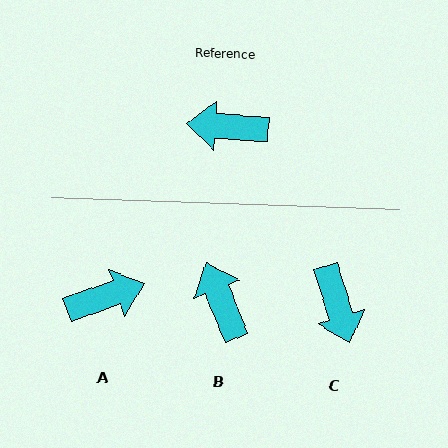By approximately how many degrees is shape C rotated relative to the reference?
Approximately 112 degrees counter-clockwise.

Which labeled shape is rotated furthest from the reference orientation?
A, about 157 degrees away.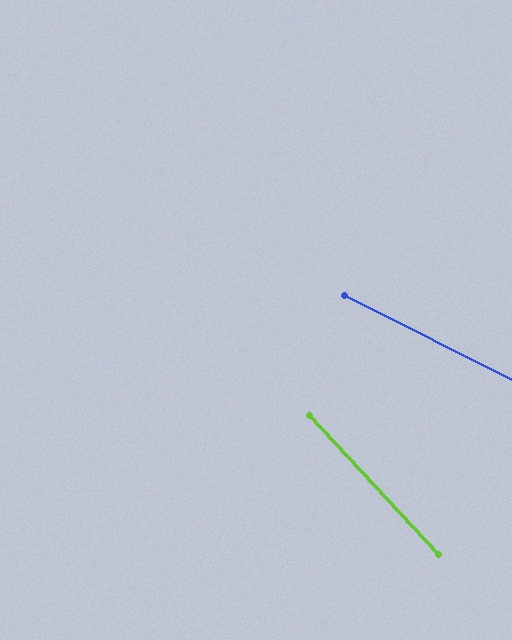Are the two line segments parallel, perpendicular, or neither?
Neither parallel nor perpendicular — they differ by about 20°.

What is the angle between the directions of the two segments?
Approximately 20 degrees.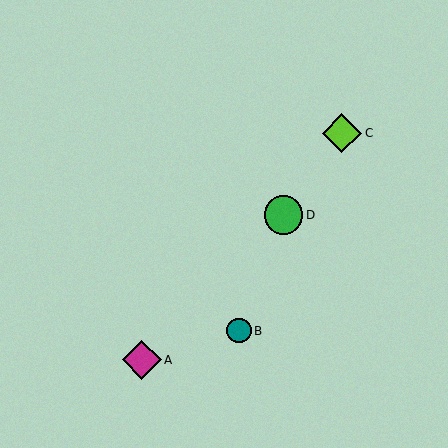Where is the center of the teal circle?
The center of the teal circle is at (239, 331).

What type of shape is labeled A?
Shape A is a magenta diamond.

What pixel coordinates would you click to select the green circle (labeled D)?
Click at (284, 215) to select the green circle D.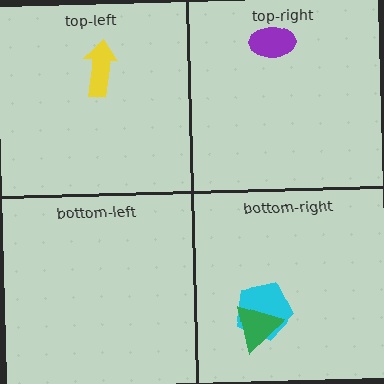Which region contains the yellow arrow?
The top-left region.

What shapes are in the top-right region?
The purple ellipse.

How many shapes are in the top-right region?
1.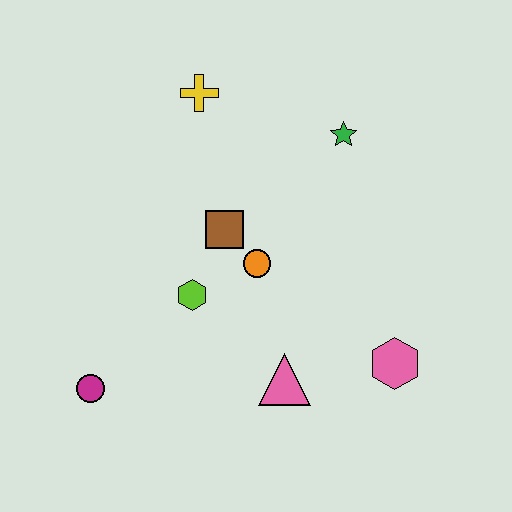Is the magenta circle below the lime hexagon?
Yes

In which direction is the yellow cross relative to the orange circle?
The yellow cross is above the orange circle.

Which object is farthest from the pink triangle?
The yellow cross is farthest from the pink triangle.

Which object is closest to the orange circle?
The brown square is closest to the orange circle.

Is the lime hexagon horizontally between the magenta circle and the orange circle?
Yes